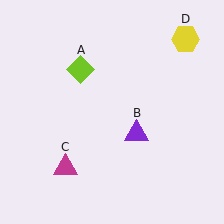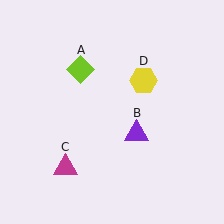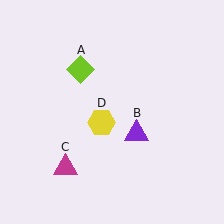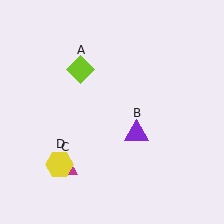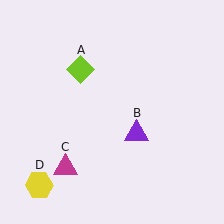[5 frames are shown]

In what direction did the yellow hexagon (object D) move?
The yellow hexagon (object D) moved down and to the left.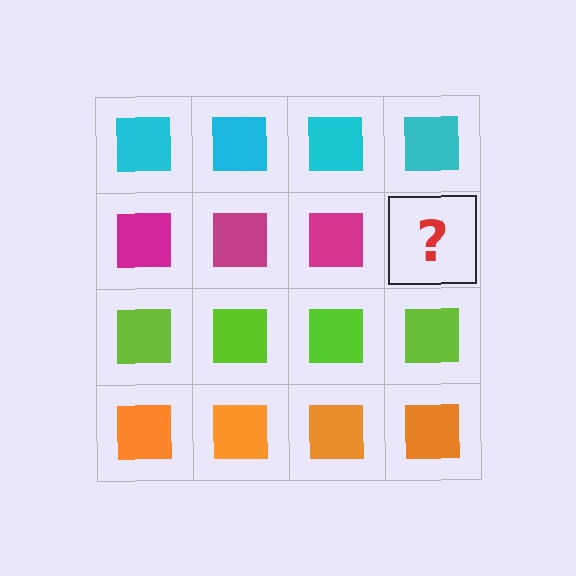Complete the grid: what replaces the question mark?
The question mark should be replaced with a magenta square.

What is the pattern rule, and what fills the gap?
The rule is that each row has a consistent color. The gap should be filled with a magenta square.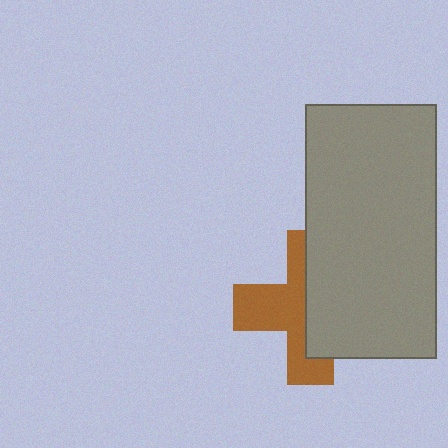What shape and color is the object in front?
The object in front is a gray rectangle.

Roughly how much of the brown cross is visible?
About half of it is visible (roughly 50%).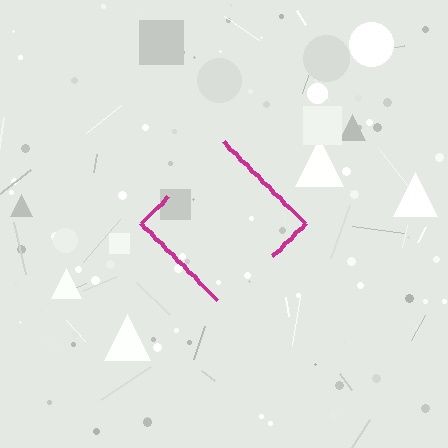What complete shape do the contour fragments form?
The contour fragments form a diamond.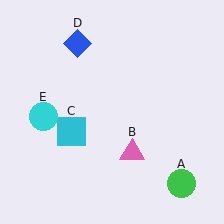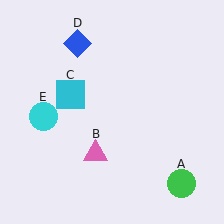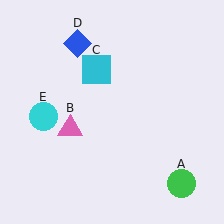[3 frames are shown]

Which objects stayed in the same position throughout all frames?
Green circle (object A) and blue diamond (object D) and cyan circle (object E) remained stationary.